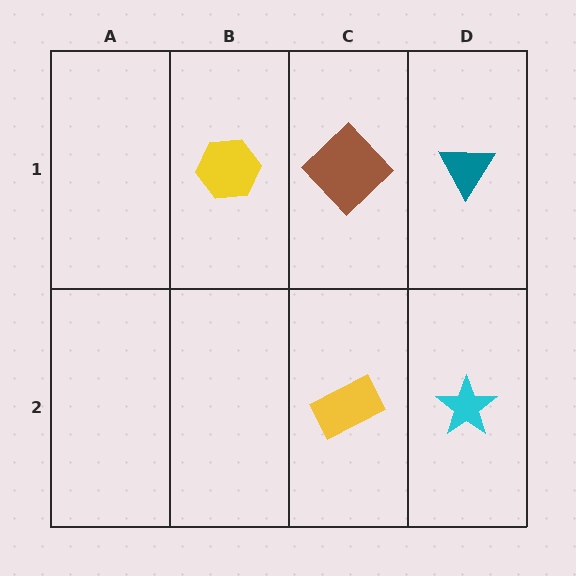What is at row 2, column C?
A yellow rectangle.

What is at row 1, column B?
A yellow hexagon.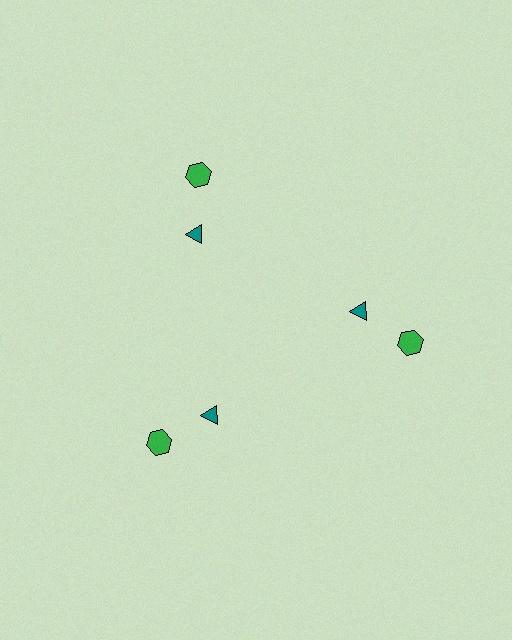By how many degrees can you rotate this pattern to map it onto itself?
The pattern maps onto itself every 120 degrees of rotation.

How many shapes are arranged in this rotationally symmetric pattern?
There are 6 shapes, arranged in 3 groups of 2.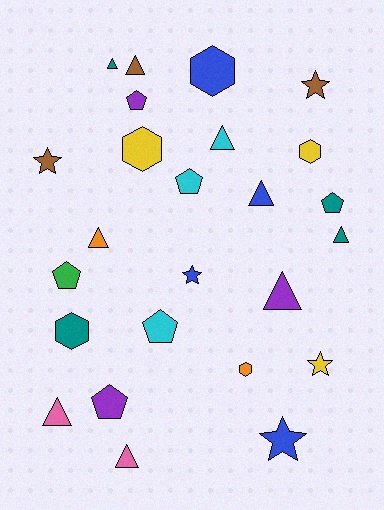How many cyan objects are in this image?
There are 3 cyan objects.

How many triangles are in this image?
There are 9 triangles.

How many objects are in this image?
There are 25 objects.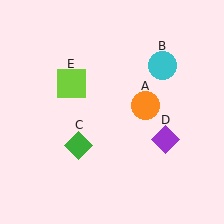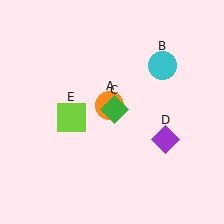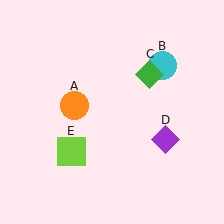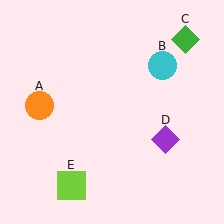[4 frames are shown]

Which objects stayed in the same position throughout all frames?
Cyan circle (object B) and purple diamond (object D) remained stationary.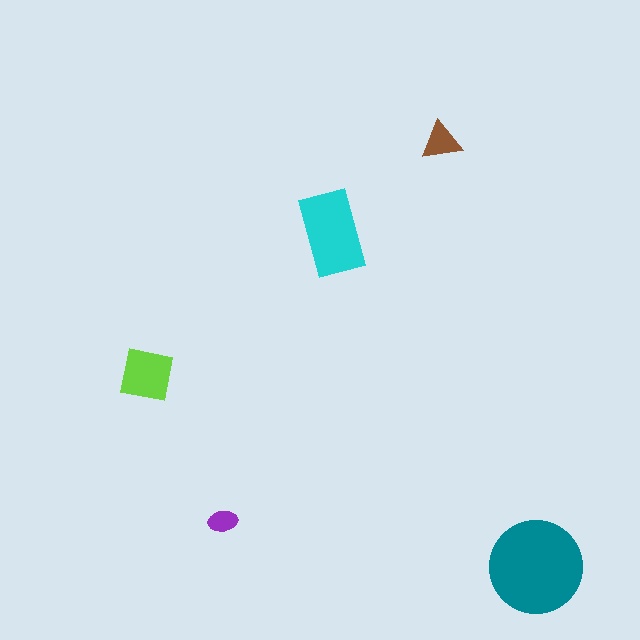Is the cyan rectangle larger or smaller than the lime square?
Larger.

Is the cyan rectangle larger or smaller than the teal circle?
Smaller.